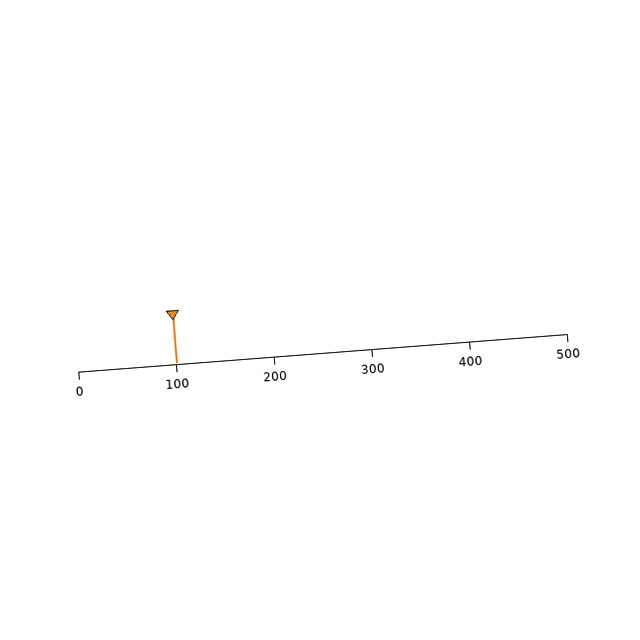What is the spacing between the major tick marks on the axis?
The major ticks are spaced 100 apart.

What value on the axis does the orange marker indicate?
The marker indicates approximately 100.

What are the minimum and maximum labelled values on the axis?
The axis runs from 0 to 500.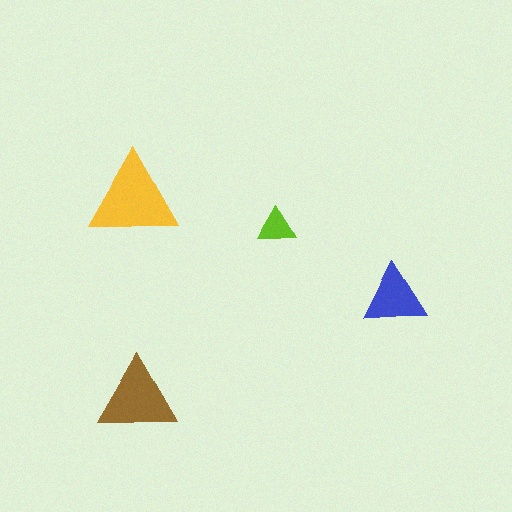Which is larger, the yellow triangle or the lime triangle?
The yellow one.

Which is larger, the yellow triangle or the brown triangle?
The yellow one.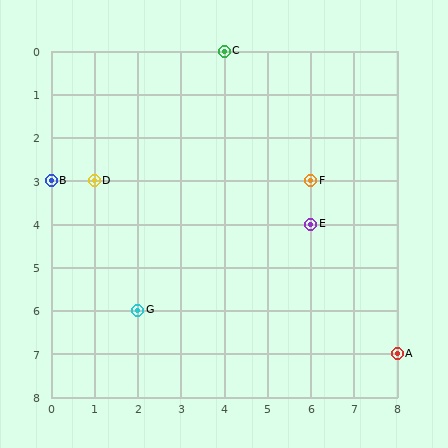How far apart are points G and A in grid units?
Points G and A are 6 columns and 1 row apart (about 6.1 grid units diagonally).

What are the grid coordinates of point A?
Point A is at grid coordinates (8, 7).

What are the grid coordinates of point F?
Point F is at grid coordinates (6, 3).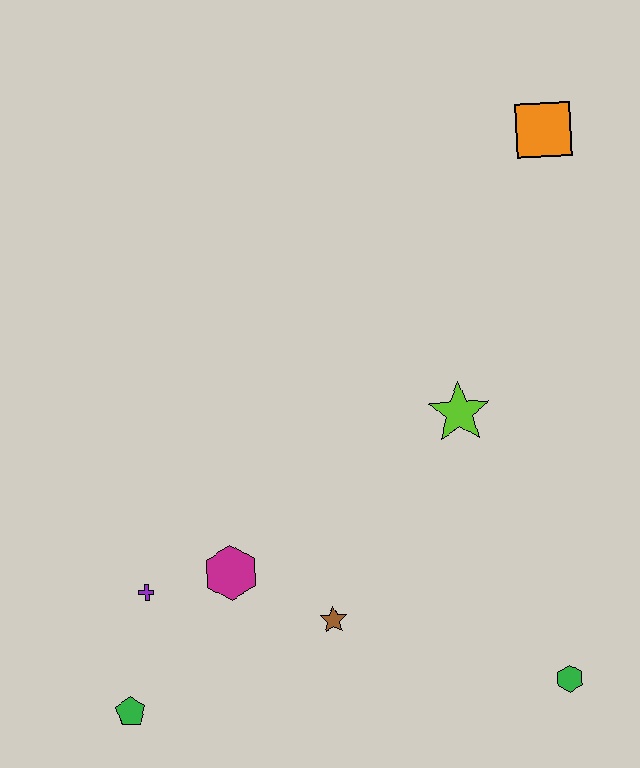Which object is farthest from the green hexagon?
The orange square is farthest from the green hexagon.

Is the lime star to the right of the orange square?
No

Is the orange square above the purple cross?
Yes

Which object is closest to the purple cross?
The magenta hexagon is closest to the purple cross.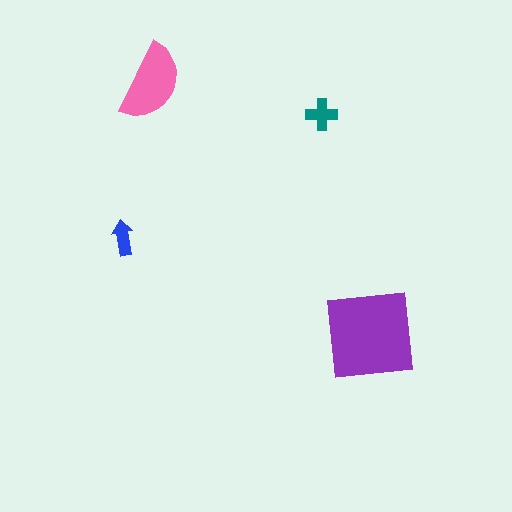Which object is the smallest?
The blue arrow.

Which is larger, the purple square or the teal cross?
The purple square.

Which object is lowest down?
The purple square is bottommost.